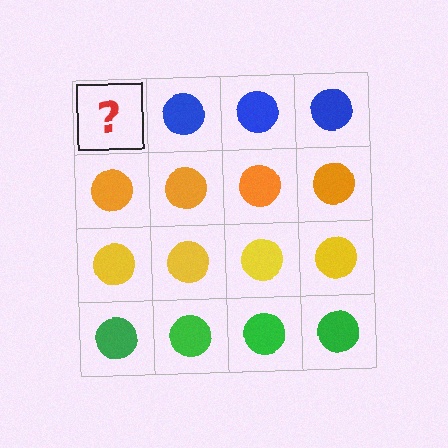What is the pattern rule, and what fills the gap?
The rule is that each row has a consistent color. The gap should be filled with a blue circle.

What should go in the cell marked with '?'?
The missing cell should contain a blue circle.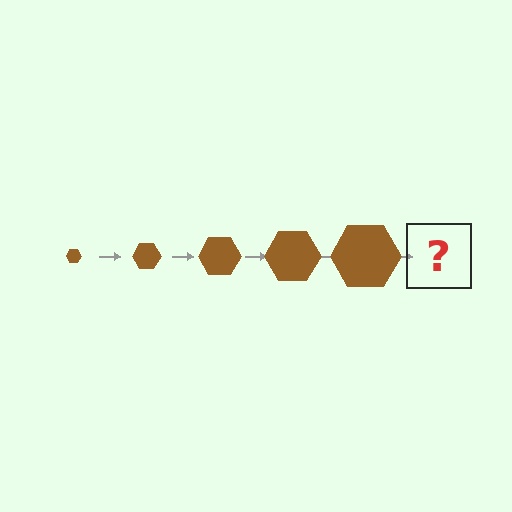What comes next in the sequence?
The next element should be a brown hexagon, larger than the previous one.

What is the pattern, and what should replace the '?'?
The pattern is that the hexagon gets progressively larger each step. The '?' should be a brown hexagon, larger than the previous one.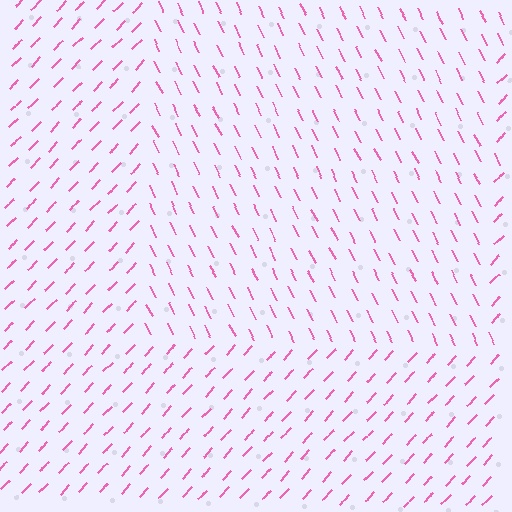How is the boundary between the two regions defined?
The boundary is defined purely by a change in line orientation (approximately 70 degrees difference). All lines are the same color and thickness.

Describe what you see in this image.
The image is filled with small pink line segments. A rectangle region in the image has lines oriented differently from the surrounding lines, creating a visible texture boundary.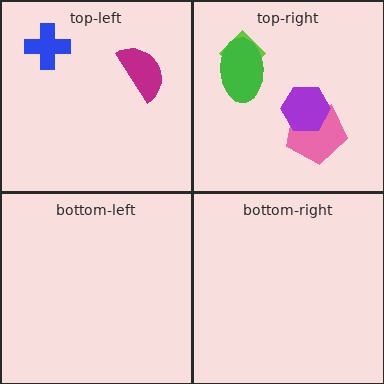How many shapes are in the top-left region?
2.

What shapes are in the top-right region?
The pink pentagon, the lime diamond, the green ellipse, the purple hexagon.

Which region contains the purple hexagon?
The top-right region.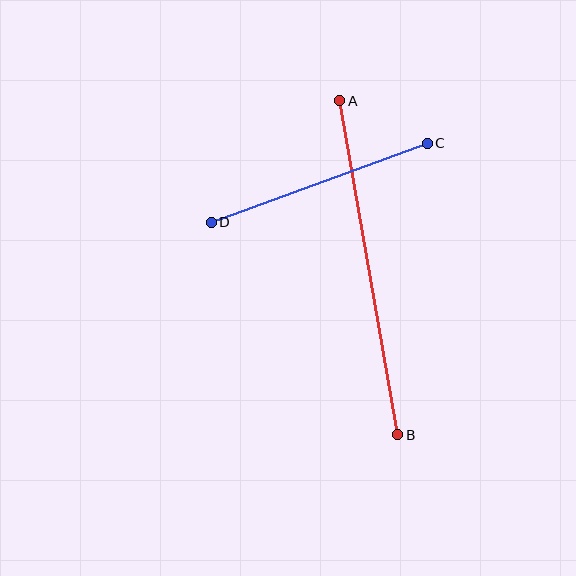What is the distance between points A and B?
The distance is approximately 339 pixels.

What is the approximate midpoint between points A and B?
The midpoint is at approximately (369, 268) pixels.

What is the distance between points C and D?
The distance is approximately 230 pixels.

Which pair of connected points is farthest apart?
Points A and B are farthest apart.